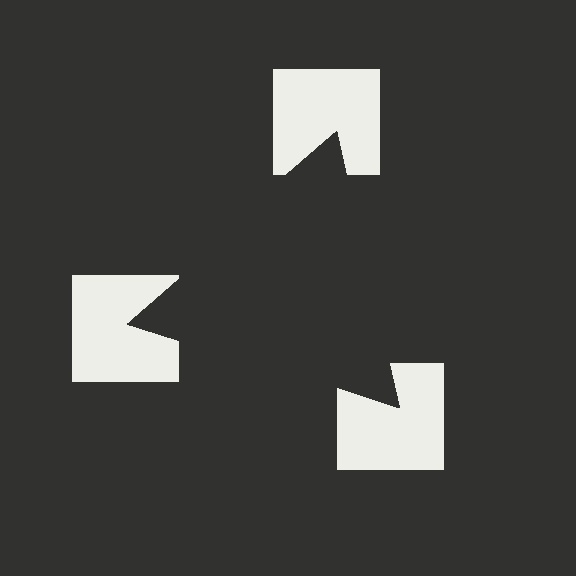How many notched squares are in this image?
There are 3 — one at each vertex of the illusory triangle.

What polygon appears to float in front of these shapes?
An illusory triangle — its edges are inferred from the aligned wedge cuts in the notched squares, not physically drawn.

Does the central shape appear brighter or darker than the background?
It typically appears slightly darker than the background, even though no actual brightness change is drawn.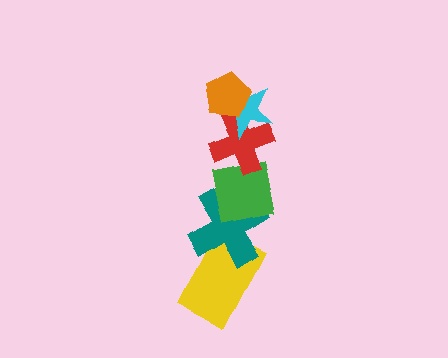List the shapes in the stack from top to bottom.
From top to bottom: the orange pentagon, the cyan star, the red cross, the green square, the teal cross, the yellow rectangle.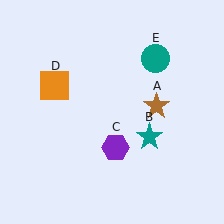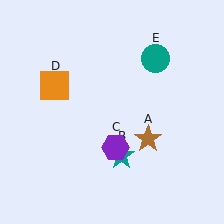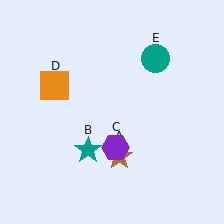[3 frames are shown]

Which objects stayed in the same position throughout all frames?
Purple hexagon (object C) and orange square (object D) and teal circle (object E) remained stationary.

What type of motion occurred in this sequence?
The brown star (object A), teal star (object B) rotated clockwise around the center of the scene.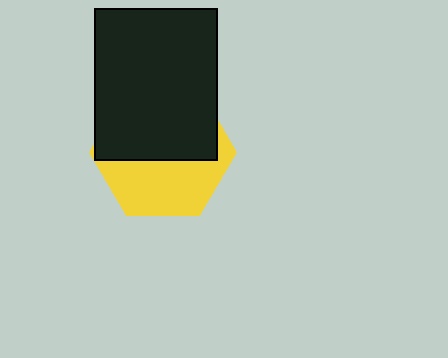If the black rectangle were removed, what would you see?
You would see the complete yellow hexagon.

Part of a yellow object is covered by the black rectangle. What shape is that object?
It is a hexagon.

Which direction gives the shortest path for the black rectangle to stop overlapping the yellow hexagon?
Moving up gives the shortest separation.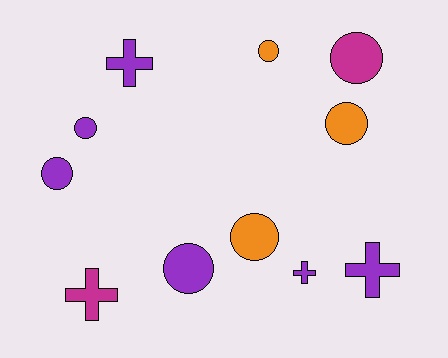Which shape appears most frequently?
Circle, with 7 objects.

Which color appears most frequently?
Purple, with 6 objects.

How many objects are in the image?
There are 11 objects.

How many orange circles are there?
There are 3 orange circles.